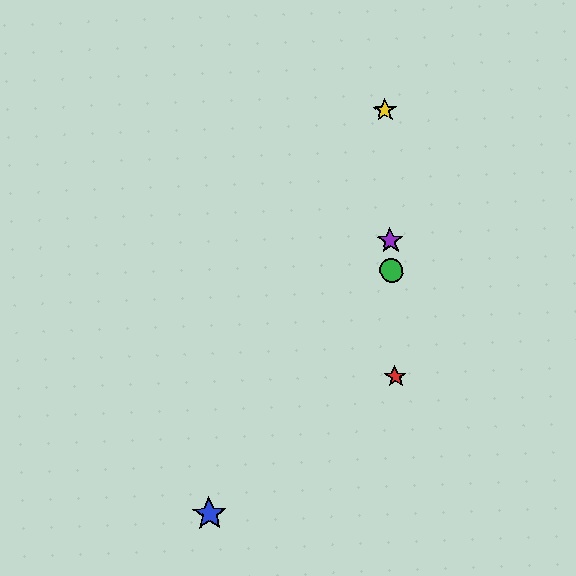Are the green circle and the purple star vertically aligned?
Yes, both are at x≈391.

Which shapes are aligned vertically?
The red star, the green circle, the yellow star, the purple star are aligned vertically.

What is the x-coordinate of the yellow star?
The yellow star is at x≈385.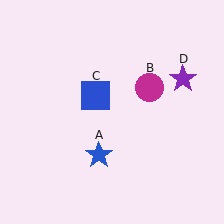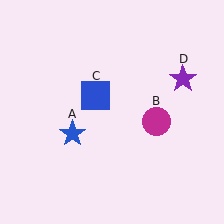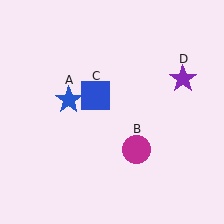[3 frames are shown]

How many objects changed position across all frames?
2 objects changed position: blue star (object A), magenta circle (object B).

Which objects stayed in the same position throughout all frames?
Blue square (object C) and purple star (object D) remained stationary.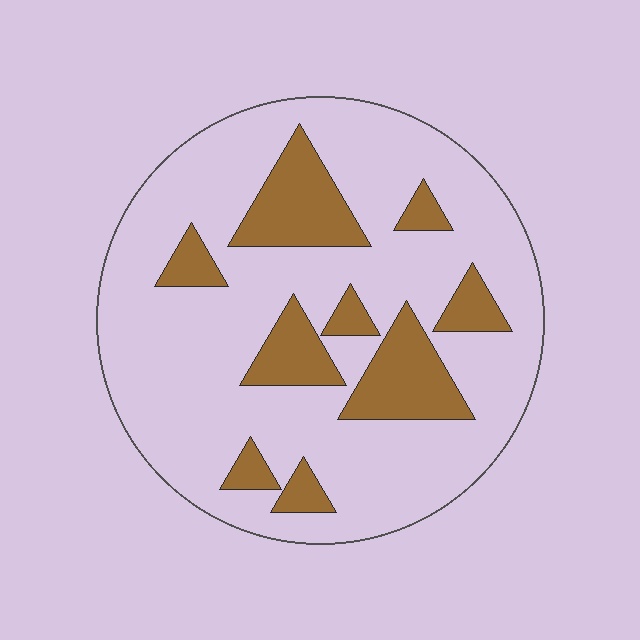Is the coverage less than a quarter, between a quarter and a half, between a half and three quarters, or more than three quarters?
Less than a quarter.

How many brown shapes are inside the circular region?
9.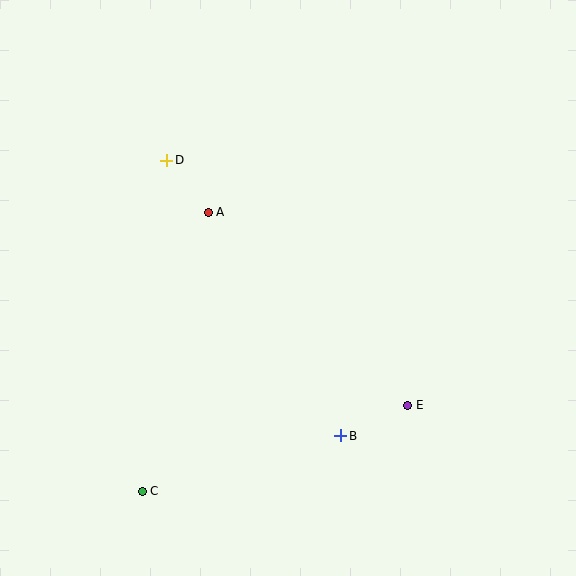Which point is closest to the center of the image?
Point A at (208, 212) is closest to the center.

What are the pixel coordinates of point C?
Point C is at (142, 491).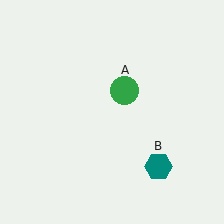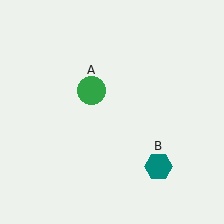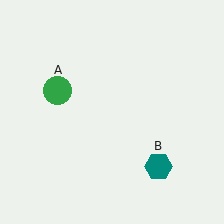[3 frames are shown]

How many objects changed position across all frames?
1 object changed position: green circle (object A).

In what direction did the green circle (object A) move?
The green circle (object A) moved left.